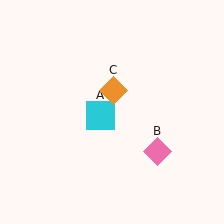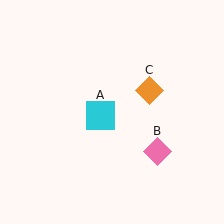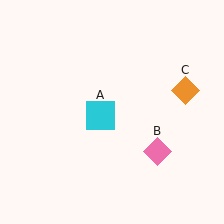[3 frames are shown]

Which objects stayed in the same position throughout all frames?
Cyan square (object A) and pink diamond (object B) remained stationary.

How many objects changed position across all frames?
1 object changed position: orange diamond (object C).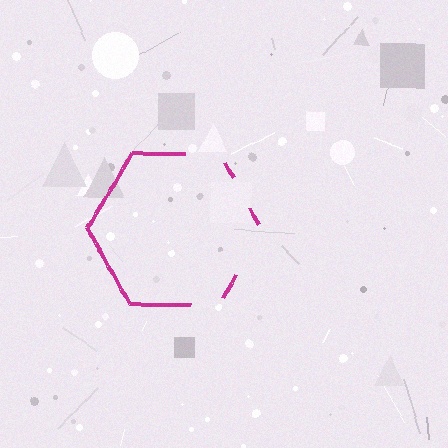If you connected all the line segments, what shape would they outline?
They would outline a hexagon.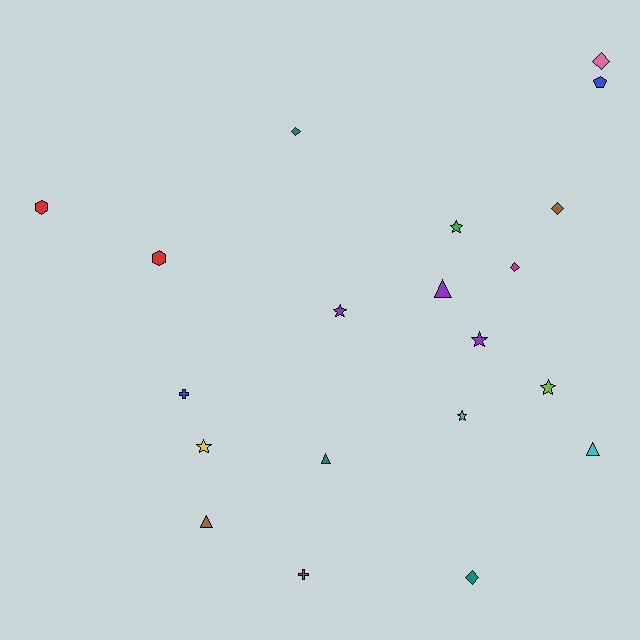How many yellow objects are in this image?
There is 1 yellow object.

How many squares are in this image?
There are no squares.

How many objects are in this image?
There are 20 objects.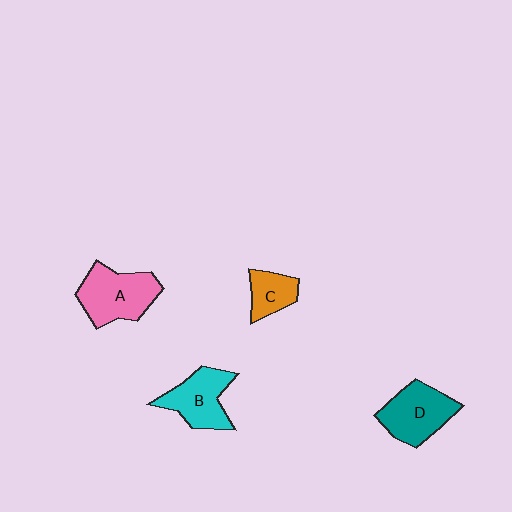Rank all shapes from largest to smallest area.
From largest to smallest: A (pink), D (teal), B (cyan), C (orange).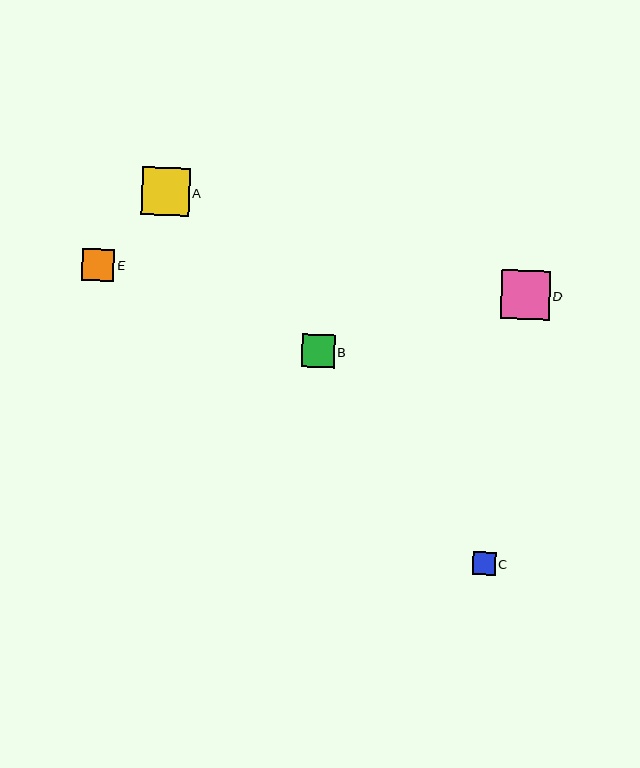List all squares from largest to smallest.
From largest to smallest: D, A, B, E, C.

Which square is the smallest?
Square C is the smallest with a size of approximately 23 pixels.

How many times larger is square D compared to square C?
Square D is approximately 2.1 times the size of square C.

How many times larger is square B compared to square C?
Square B is approximately 1.4 times the size of square C.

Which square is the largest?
Square D is the largest with a size of approximately 49 pixels.